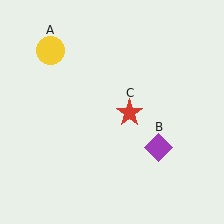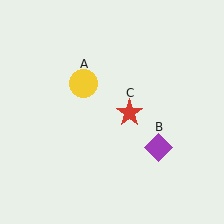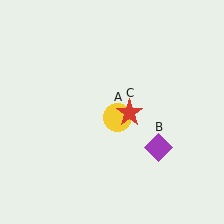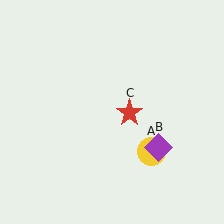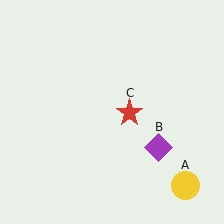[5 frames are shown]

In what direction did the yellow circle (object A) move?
The yellow circle (object A) moved down and to the right.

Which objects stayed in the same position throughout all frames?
Purple diamond (object B) and red star (object C) remained stationary.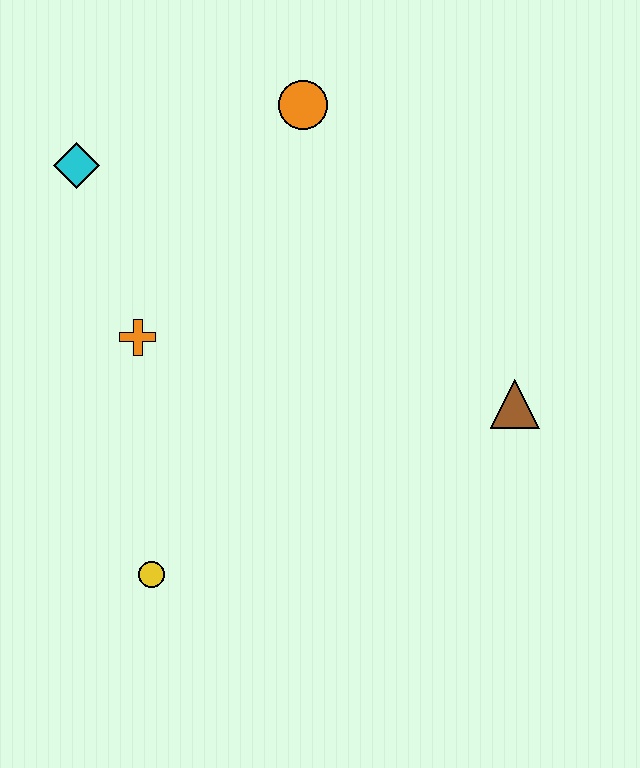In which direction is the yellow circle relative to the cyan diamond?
The yellow circle is below the cyan diamond.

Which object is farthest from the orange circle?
The yellow circle is farthest from the orange circle.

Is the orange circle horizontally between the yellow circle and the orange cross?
No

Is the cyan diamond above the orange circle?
No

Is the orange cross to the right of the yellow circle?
No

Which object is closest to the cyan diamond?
The orange cross is closest to the cyan diamond.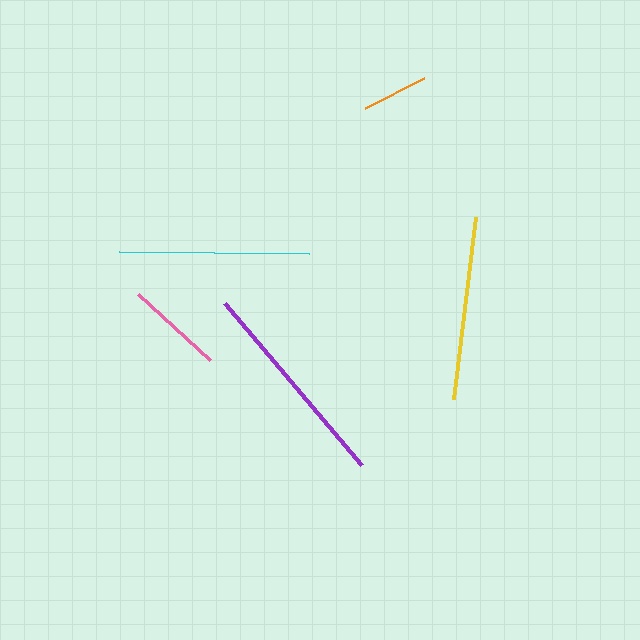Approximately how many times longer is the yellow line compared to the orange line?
The yellow line is approximately 2.8 times the length of the orange line.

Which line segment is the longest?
The purple line is the longest at approximately 212 pixels.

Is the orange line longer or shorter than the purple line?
The purple line is longer than the orange line.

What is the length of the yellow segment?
The yellow segment is approximately 184 pixels long.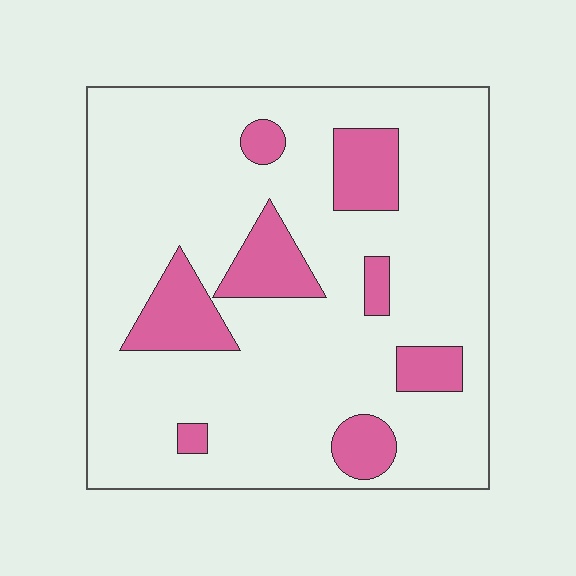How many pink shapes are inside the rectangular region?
8.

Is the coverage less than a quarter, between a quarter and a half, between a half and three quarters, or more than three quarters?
Less than a quarter.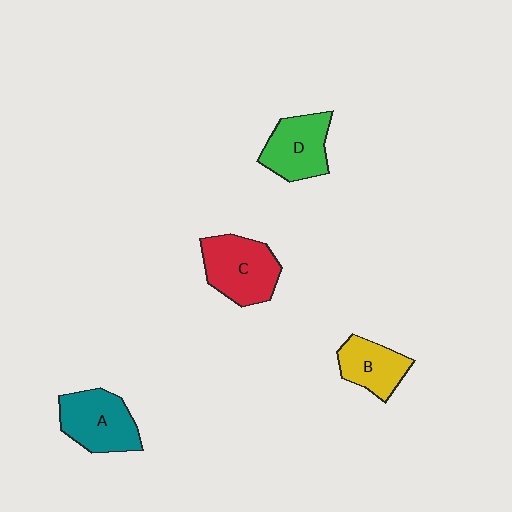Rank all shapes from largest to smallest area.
From largest to smallest: C (red), A (teal), D (green), B (yellow).